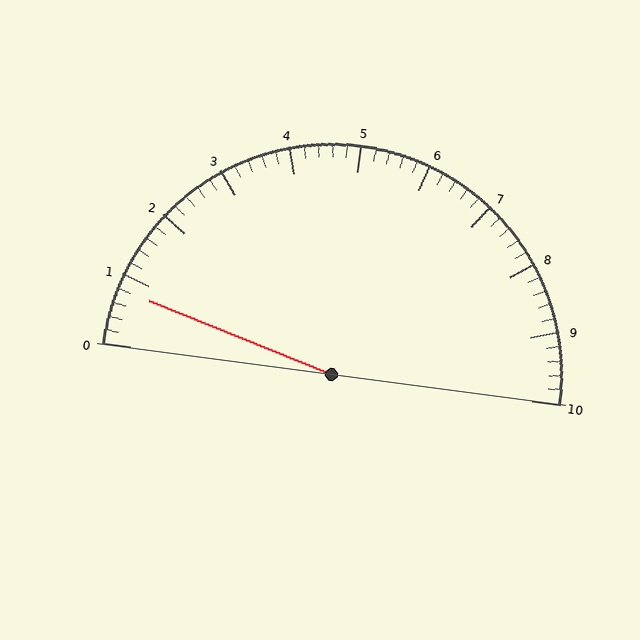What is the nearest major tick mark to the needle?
The nearest major tick mark is 1.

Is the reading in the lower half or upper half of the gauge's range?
The reading is in the lower half of the range (0 to 10).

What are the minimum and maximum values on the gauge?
The gauge ranges from 0 to 10.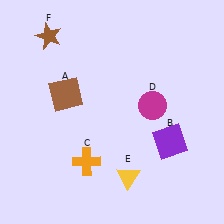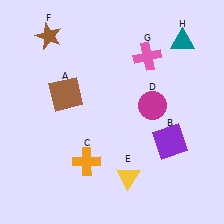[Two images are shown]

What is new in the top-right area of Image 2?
A pink cross (G) was added in the top-right area of Image 2.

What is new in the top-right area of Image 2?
A teal triangle (H) was added in the top-right area of Image 2.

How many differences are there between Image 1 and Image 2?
There are 2 differences between the two images.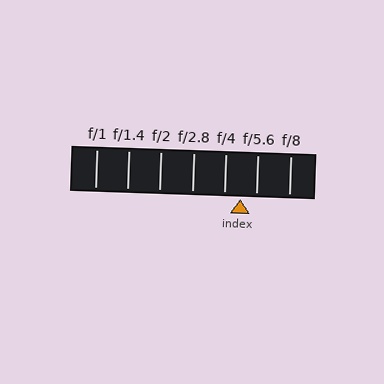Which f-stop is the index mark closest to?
The index mark is closest to f/5.6.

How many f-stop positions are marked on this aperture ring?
There are 7 f-stop positions marked.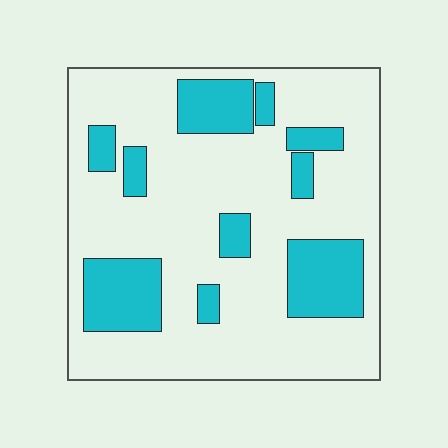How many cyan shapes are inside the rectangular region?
10.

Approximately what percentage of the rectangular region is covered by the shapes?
Approximately 25%.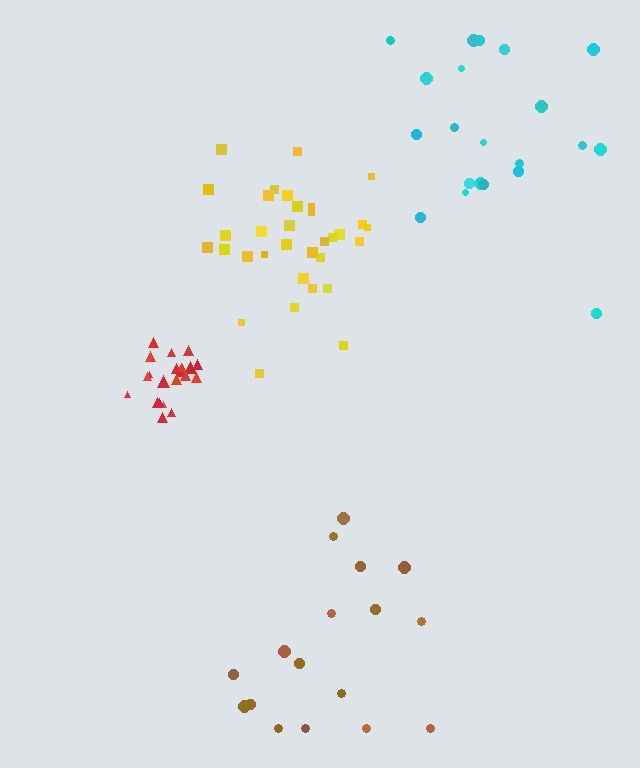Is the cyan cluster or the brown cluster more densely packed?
Cyan.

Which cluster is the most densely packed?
Red.